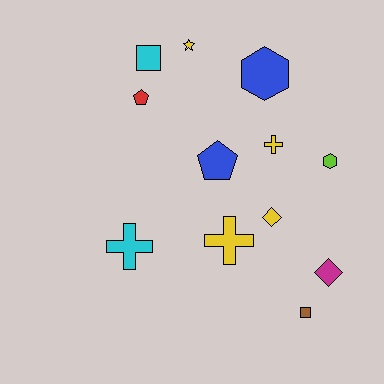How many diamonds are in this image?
There are 2 diamonds.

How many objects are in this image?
There are 12 objects.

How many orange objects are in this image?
There are no orange objects.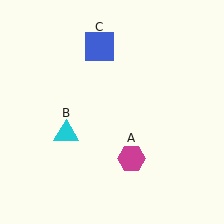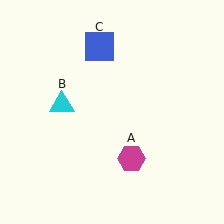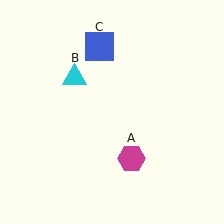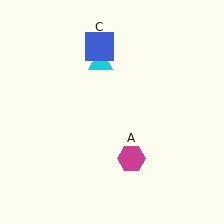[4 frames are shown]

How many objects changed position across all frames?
1 object changed position: cyan triangle (object B).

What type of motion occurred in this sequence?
The cyan triangle (object B) rotated clockwise around the center of the scene.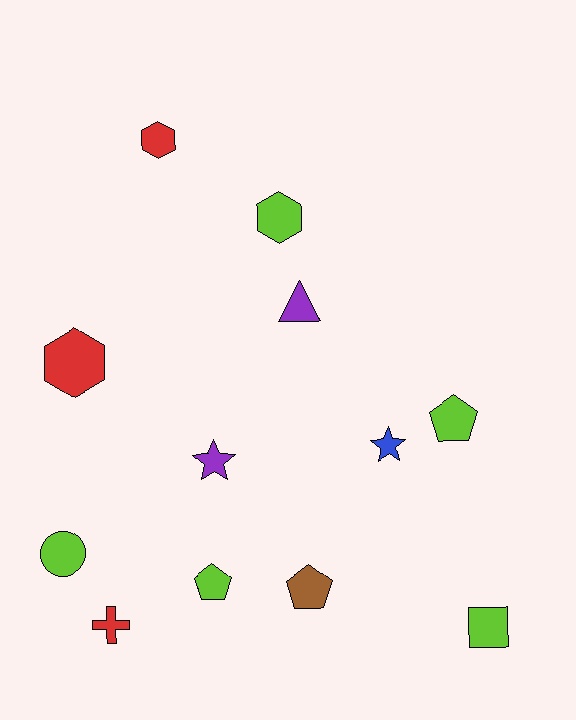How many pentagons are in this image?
There are 3 pentagons.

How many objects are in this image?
There are 12 objects.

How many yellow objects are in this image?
There are no yellow objects.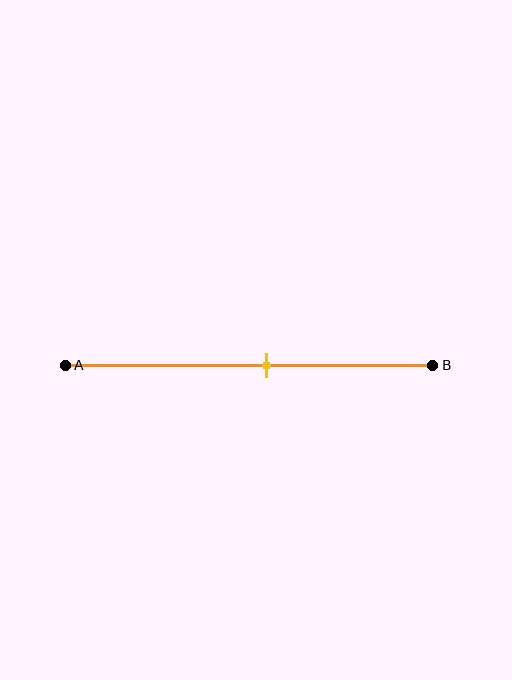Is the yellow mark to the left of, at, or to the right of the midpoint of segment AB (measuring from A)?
The yellow mark is to the right of the midpoint of segment AB.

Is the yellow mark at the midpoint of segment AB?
No, the mark is at about 55% from A, not at the 50% midpoint.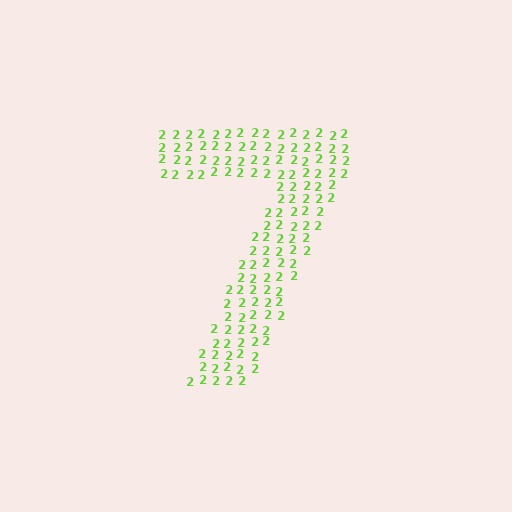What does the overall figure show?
The overall figure shows the digit 7.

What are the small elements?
The small elements are digit 2's.